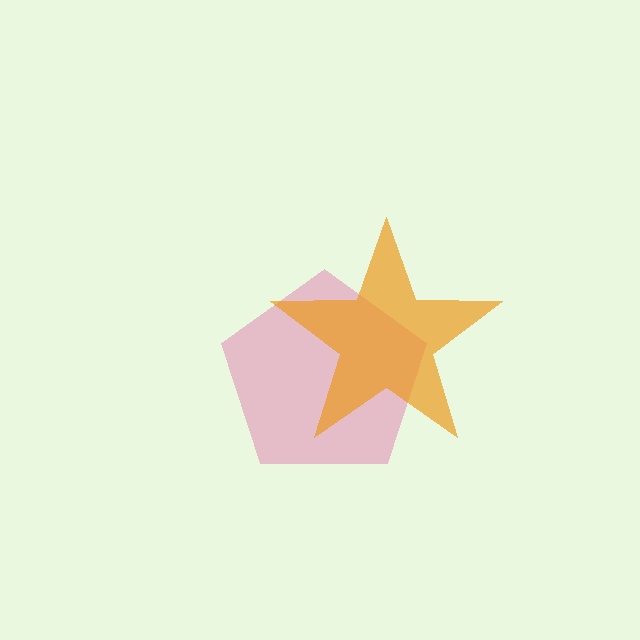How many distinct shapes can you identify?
There are 2 distinct shapes: a pink pentagon, an orange star.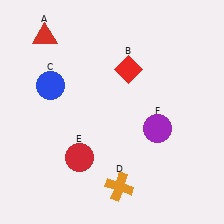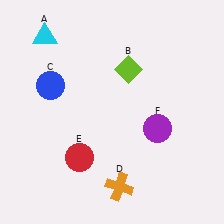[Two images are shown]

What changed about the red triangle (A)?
In Image 1, A is red. In Image 2, it changed to cyan.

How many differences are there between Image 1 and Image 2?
There are 2 differences between the two images.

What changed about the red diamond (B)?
In Image 1, B is red. In Image 2, it changed to lime.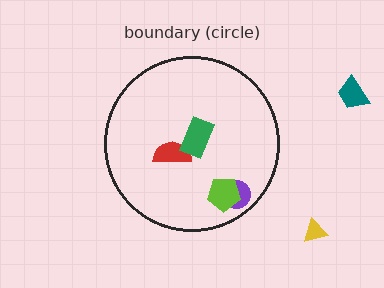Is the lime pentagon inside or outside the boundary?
Inside.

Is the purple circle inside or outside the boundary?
Inside.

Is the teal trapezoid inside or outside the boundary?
Outside.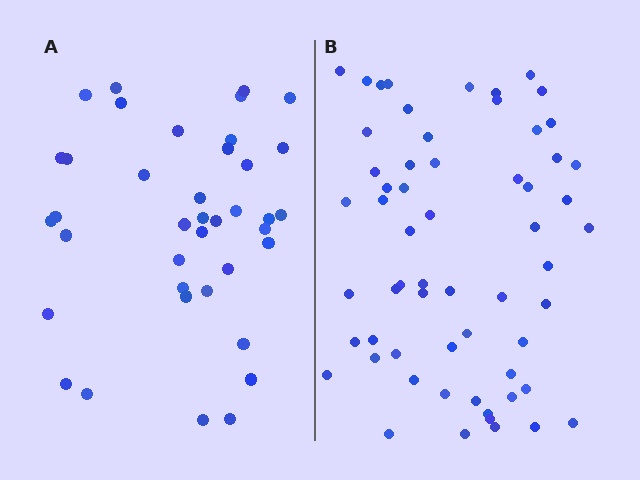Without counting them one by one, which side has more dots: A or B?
Region B (the right region) has more dots.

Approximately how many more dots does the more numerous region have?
Region B has approximately 20 more dots than region A.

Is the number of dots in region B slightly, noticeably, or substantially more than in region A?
Region B has substantially more. The ratio is roughly 1.5 to 1.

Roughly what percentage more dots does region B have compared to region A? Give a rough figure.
About 55% more.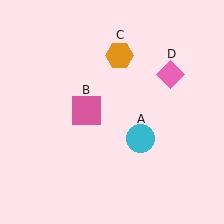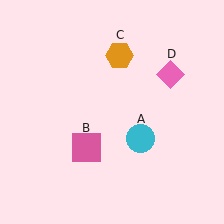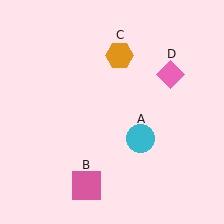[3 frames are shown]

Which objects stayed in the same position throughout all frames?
Cyan circle (object A) and orange hexagon (object C) and pink diamond (object D) remained stationary.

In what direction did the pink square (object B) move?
The pink square (object B) moved down.